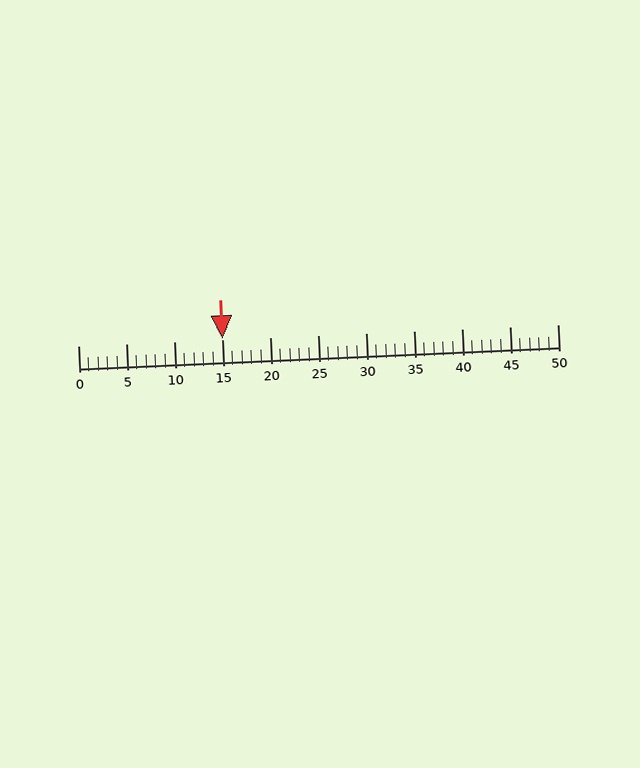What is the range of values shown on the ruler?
The ruler shows values from 0 to 50.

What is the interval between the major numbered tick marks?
The major tick marks are spaced 5 units apart.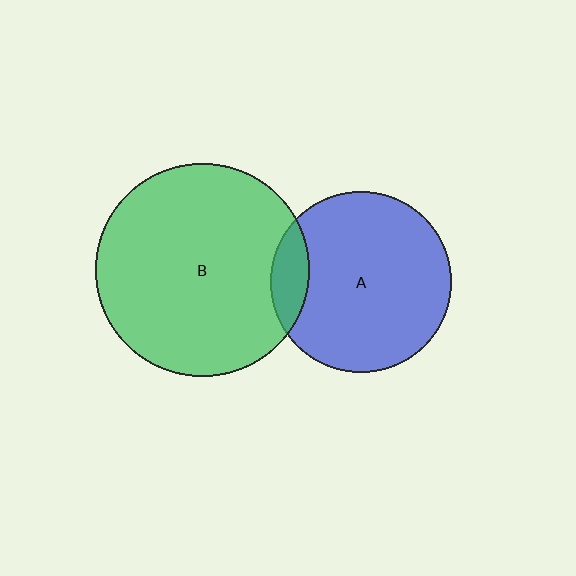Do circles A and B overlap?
Yes.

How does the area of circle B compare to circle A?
Approximately 1.4 times.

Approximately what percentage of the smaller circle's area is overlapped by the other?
Approximately 10%.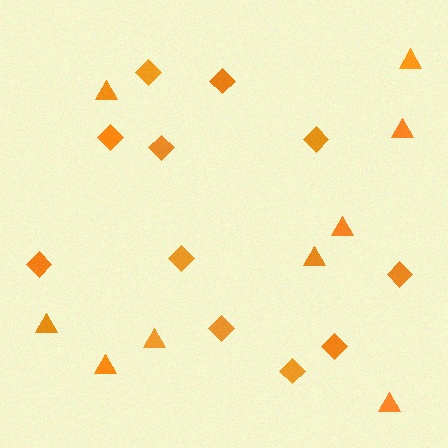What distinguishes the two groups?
There are 2 groups: one group of triangles (9) and one group of diamonds (11).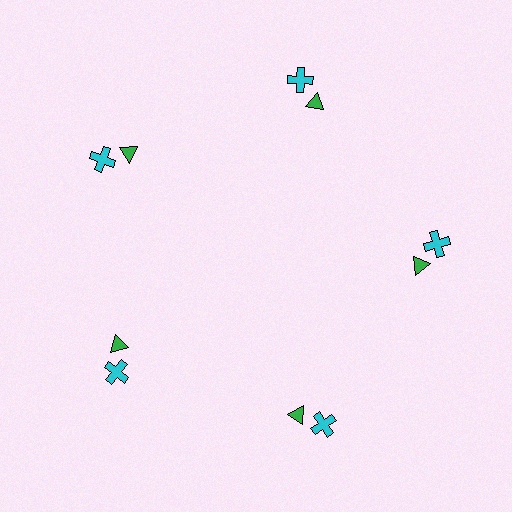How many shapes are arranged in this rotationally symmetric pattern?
There are 10 shapes, arranged in 5 groups of 2.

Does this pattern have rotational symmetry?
Yes, this pattern has 5-fold rotational symmetry. It looks the same after rotating 72 degrees around the center.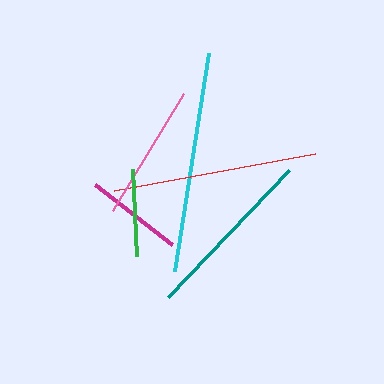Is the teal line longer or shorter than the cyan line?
The cyan line is longer than the teal line.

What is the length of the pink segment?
The pink segment is approximately 138 pixels long.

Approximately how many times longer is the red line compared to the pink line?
The red line is approximately 1.5 times the length of the pink line.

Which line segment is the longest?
The cyan line is the longest at approximately 221 pixels.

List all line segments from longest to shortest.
From longest to shortest: cyan, red, teal, pink, magenta, green.